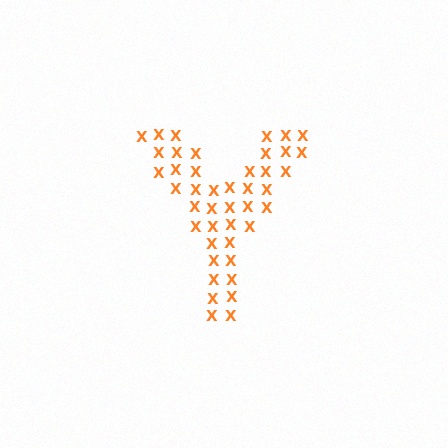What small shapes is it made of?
It is made of small letter X's.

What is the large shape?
The large shape is the letter Y.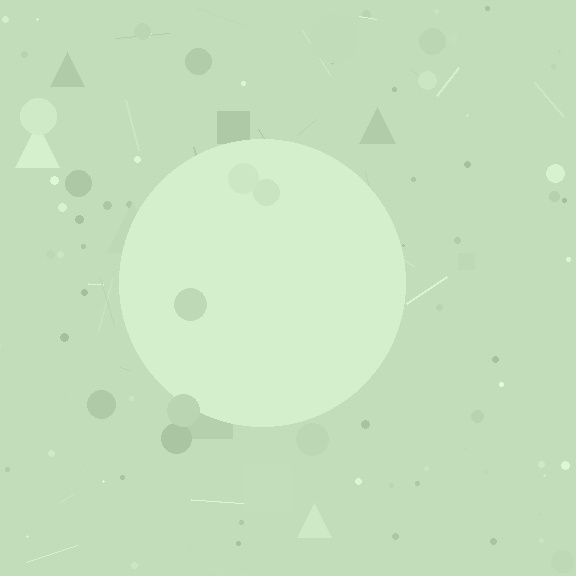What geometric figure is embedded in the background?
A circle is embedded in the background.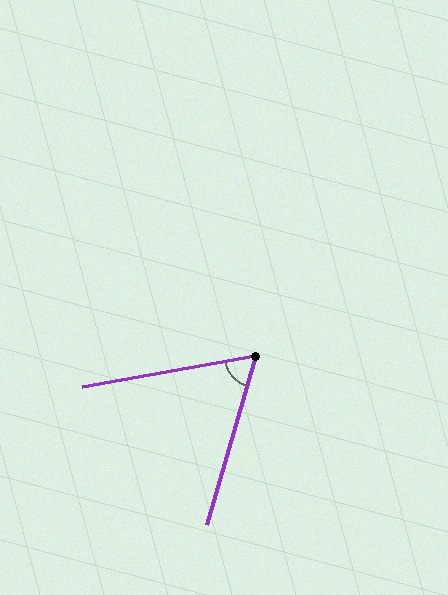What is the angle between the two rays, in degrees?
Approximately 64 degrees.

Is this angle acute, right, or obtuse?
It is acute.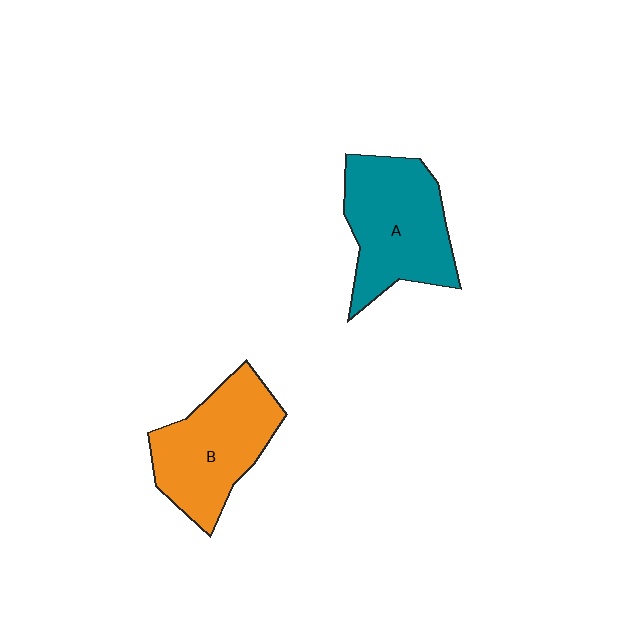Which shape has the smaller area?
Shape B (orange).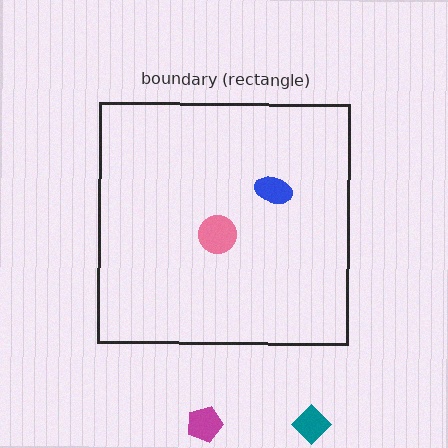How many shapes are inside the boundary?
2 inside, 2 outside.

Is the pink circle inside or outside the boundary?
Inside.